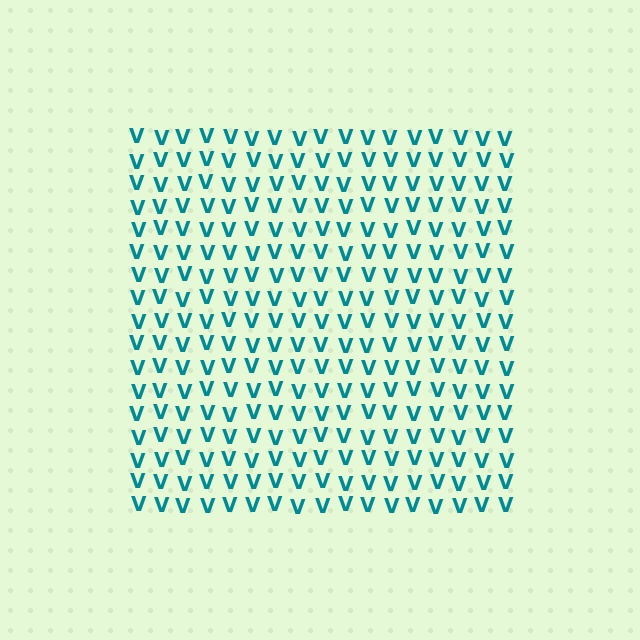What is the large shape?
The large shape is a square.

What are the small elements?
The small elements are letter V's.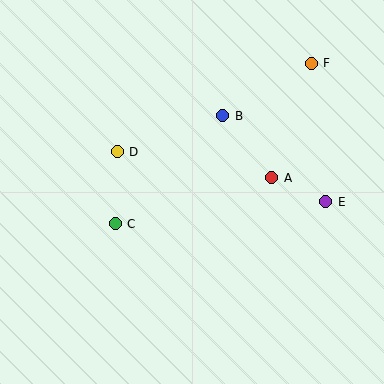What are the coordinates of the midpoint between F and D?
The midpoint between F and D is at (214, 108).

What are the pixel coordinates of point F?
Point F is at (311, 63).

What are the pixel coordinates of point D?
Point D is at (117, 152).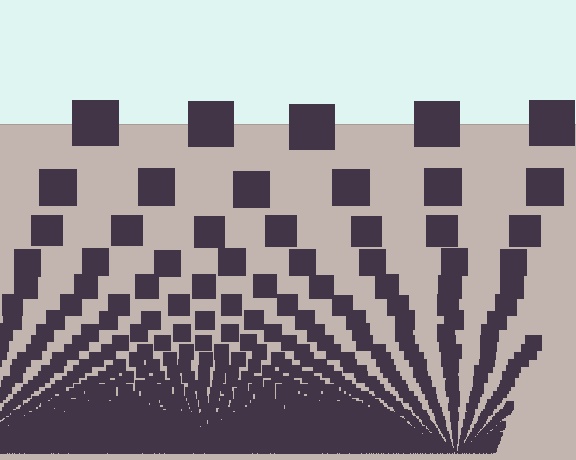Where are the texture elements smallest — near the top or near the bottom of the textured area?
Near the bottom.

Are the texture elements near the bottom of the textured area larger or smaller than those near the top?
Smaller. The gradient is inverted — elements near the bottom are smaller and denser.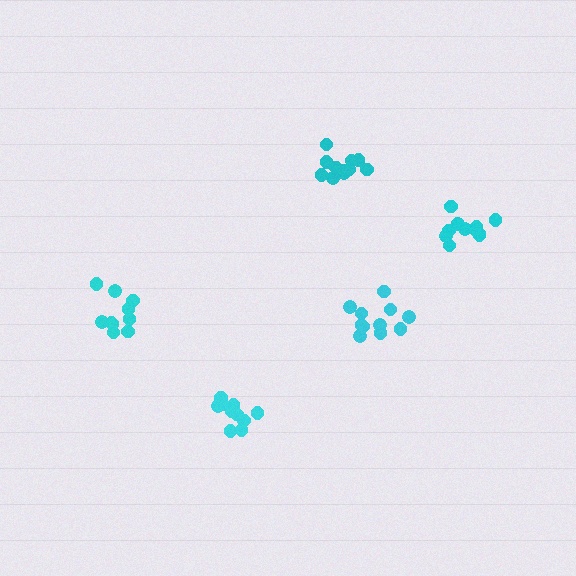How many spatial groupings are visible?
There are 5 spatial groupings.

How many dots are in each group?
Group 1: 11 dots, Group 2: 11 dots, Group 3: 10 dots, Group 4: 12 dots, Group 5: 10 dots (54 total).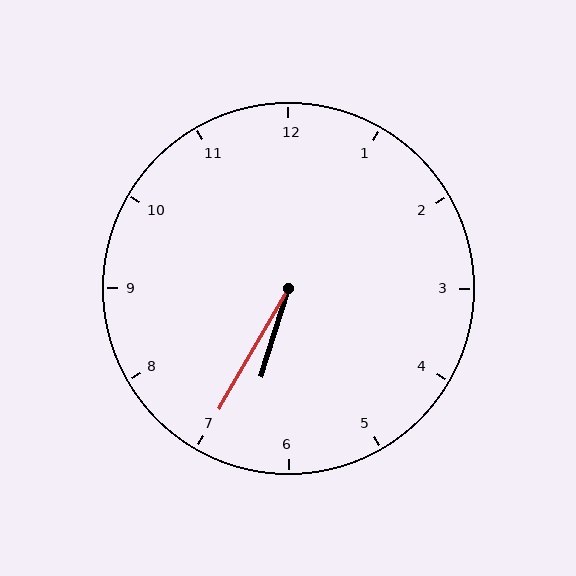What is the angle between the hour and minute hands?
Approximately 12 degrees.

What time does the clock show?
6:35.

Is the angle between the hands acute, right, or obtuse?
It is acute.